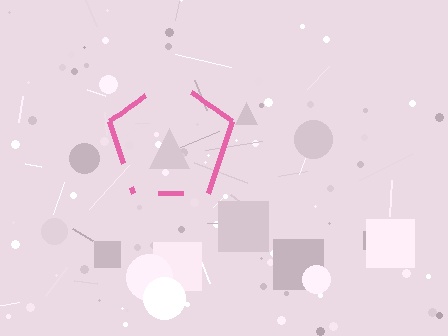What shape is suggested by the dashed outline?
The dashed outline suggests a pentagon.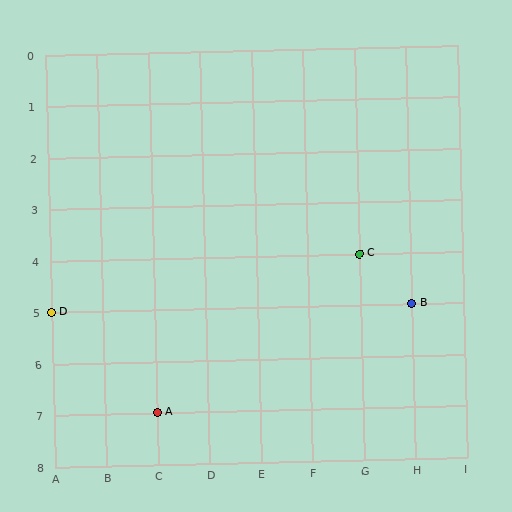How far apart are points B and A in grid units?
Points B and A are 5 columns and 2 rows apart (about 5.4 grid units diagonally).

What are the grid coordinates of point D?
Point D is at grid coordinates (A, 5).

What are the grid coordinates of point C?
Point C is at grid coordinates (G, 4).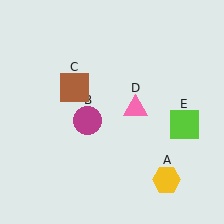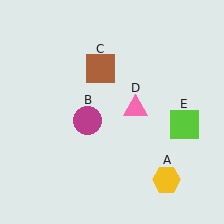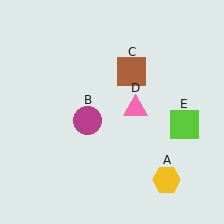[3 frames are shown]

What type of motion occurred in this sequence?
The brown square (object C) rotated clockwise around the center of the scene.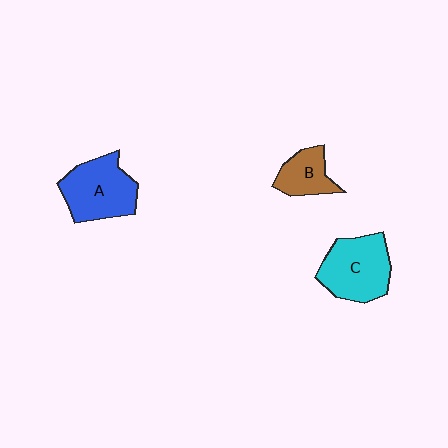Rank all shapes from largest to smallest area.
From largest to smallest: C (cyan), A (blue), B (brown).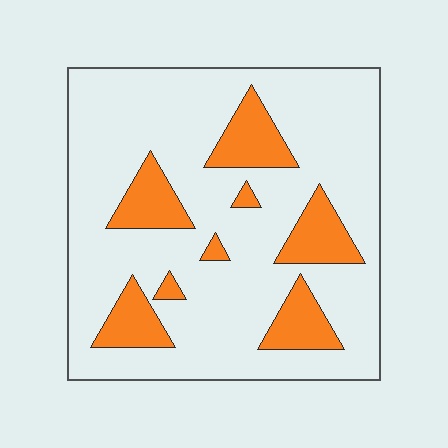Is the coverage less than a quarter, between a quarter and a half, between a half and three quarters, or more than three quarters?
Less than a quarter.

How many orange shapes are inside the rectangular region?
8.